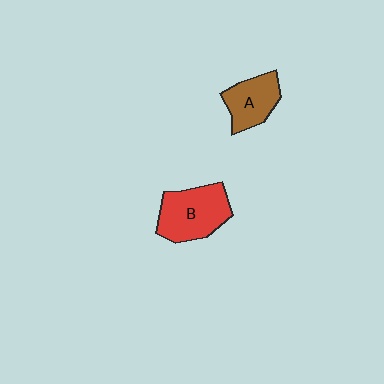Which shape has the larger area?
Shape B (red).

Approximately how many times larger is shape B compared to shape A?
Approximately 1.4 times.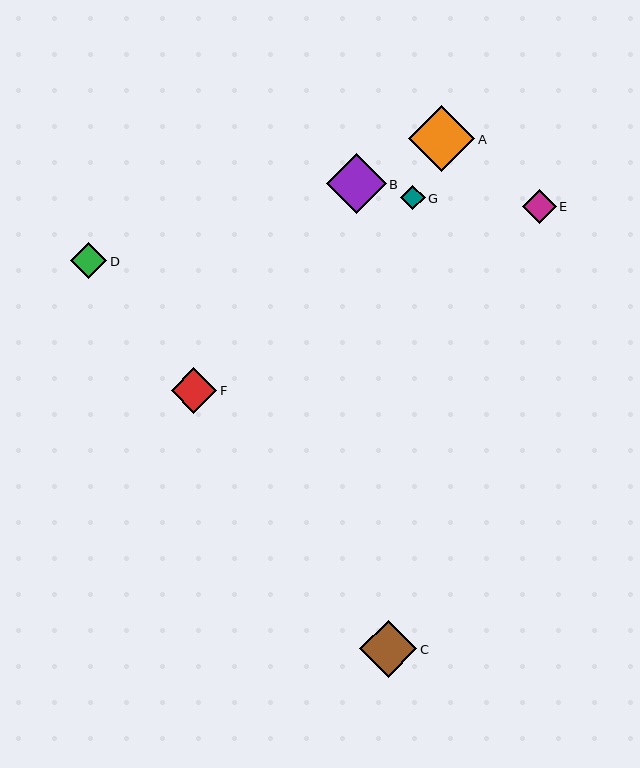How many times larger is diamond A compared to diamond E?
Diamond A is approximately 2.0 times the size of diamond E.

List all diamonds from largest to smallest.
From largest to smallest: A, B, C, F, D, E, G.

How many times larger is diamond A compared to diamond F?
Diamond A is approximately 1.5 times the size of diamond F.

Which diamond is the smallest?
Diamond G is the smallest with a size of approximately 25 pixels.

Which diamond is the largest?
Diamond A is the largest with a size of approximately 67 pixels.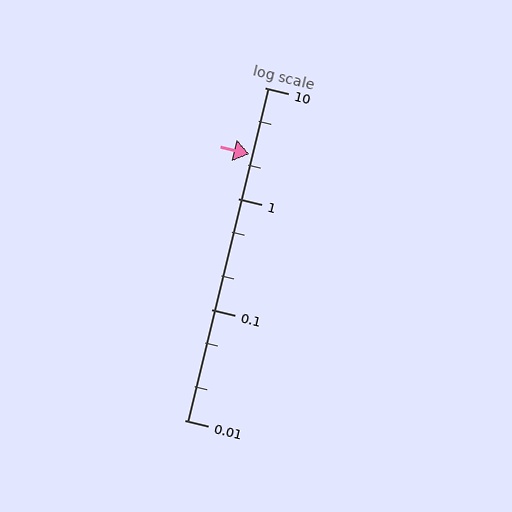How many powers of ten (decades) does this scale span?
The scale spans 3 decades, from 0.01 to 10.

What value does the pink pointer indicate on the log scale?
The pointer indicates approximately 2.5.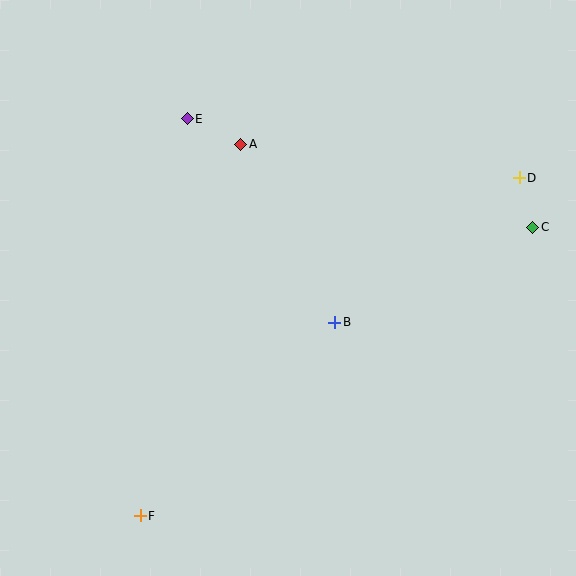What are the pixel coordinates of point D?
Point D is at (519, 178).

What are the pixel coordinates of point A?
Point A is at (241, 144).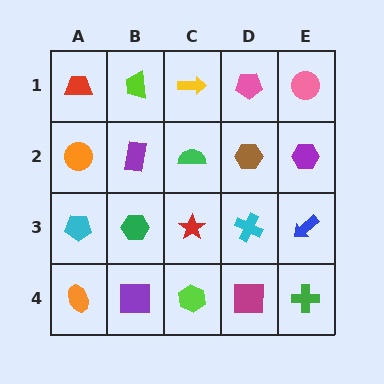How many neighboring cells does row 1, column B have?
3.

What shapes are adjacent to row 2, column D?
A pink pentagon (row 1, column D), a cyan cross (row 3, column D), a green semicircle (row 2, column C), a purple hexagon (row 2, column E).